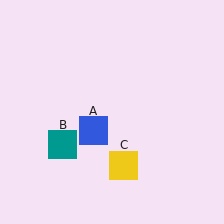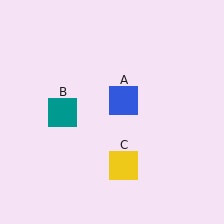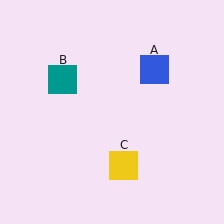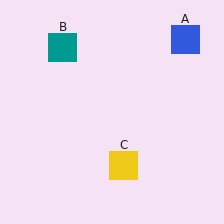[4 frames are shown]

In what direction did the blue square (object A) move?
The blue square (object A) moved up and to the right.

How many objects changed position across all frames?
2 objects changed position: blue square (object A), teal square (object B).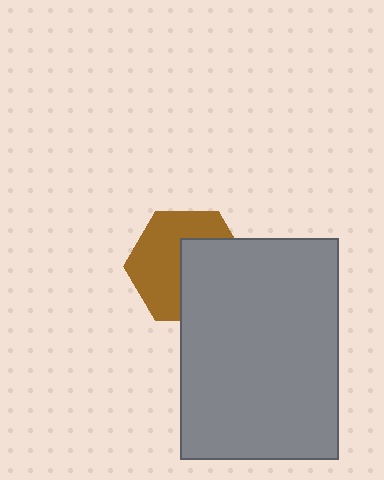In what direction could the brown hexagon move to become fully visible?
The brown hexagon could move toward the upper-left. That would shift it out from behind the gray rectangle entirely.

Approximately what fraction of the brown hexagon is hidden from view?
Roughly 46% of the brown hexagon is hidden behind the gray rectangle.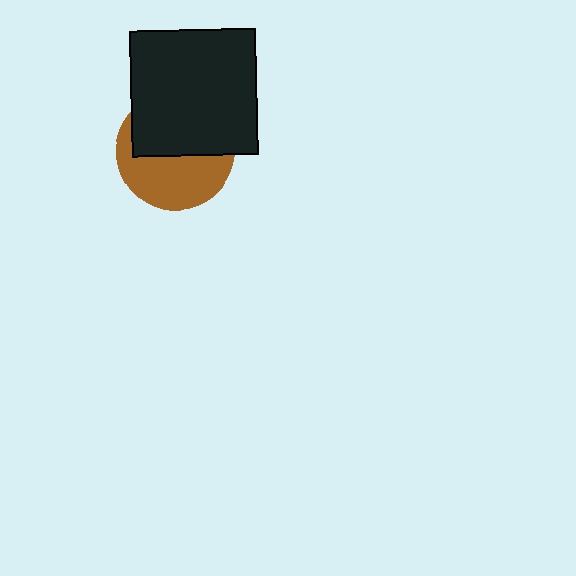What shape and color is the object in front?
The object in front is a black square.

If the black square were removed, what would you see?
You would see the complete brown circle.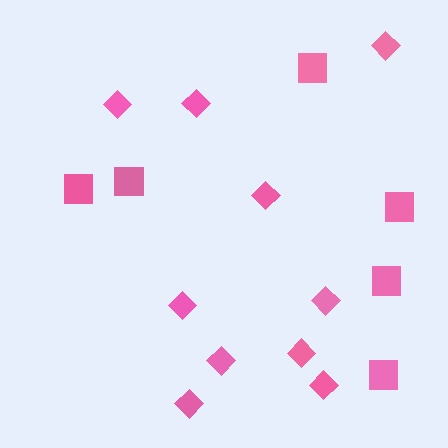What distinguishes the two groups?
There are 2 groups: one group of diamonds (10) and one group of squares (6).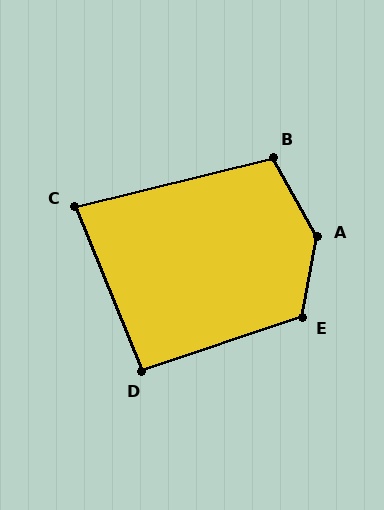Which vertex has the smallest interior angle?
C, at approximately 82 degrees.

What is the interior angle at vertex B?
Approximately 105 degrees (obtuse).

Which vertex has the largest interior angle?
A, at approximately 140 degrees.